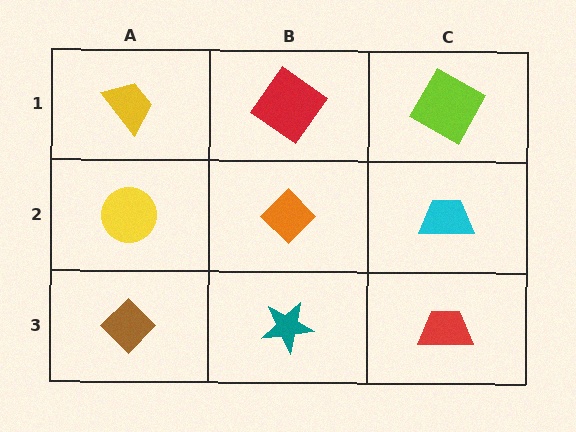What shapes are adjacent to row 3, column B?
An orange diamond (row 2, column B), a brown diamond (row 3, column A), a red trapezoid (row 3, column C).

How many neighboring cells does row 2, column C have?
3.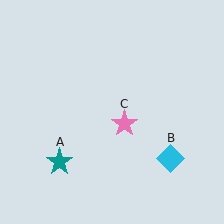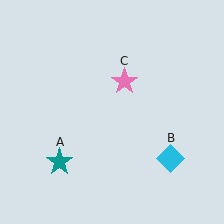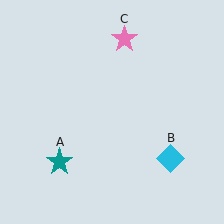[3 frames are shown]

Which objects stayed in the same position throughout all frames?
Teal star (object A) and cyan diamond (object B) remained stationary.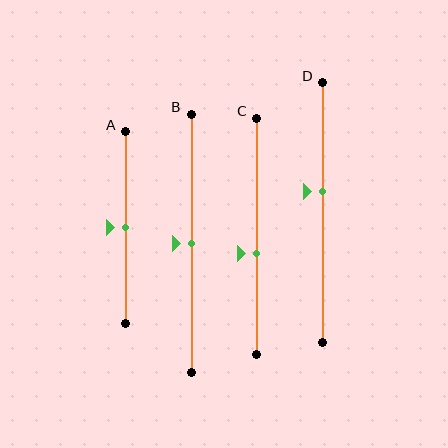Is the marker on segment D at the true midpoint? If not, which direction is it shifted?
No, the marker on segment D is shifted upward by about 8% of the segment length.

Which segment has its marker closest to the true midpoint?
Segment A has its marker closest to the true midpoint.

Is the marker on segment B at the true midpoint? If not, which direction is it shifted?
Yes, the marker on segment B is at the true midpoint.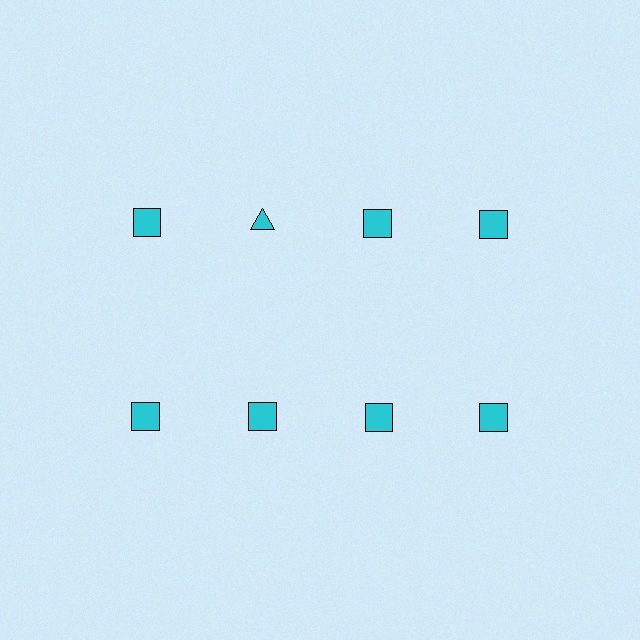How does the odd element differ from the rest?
It has a different shape: triangle instead of square.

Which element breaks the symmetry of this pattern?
The cyan triangle in the top row, second from left column breaks the symmetry. All other shapes are cyan squares.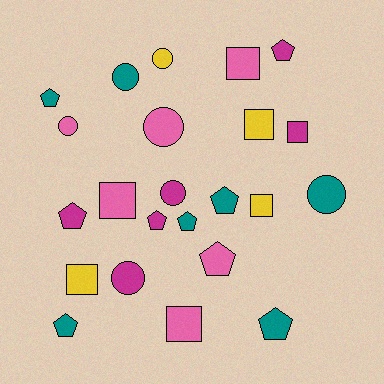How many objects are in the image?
There are 23 objects.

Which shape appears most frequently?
Pentagon, with 9 objects.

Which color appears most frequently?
Teal, with 7 objects.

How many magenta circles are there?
There are 2 magenta circles.